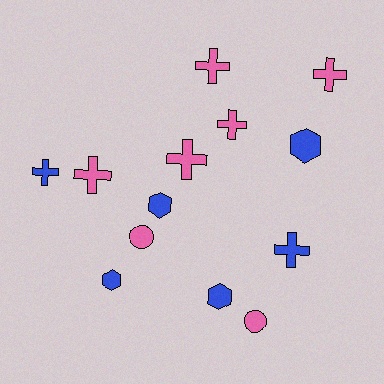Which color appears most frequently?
Pink, with 7 objects.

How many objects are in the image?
There are 13 objects.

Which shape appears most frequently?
Cross, with 7 objects.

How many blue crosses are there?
There are 2 blue crosses.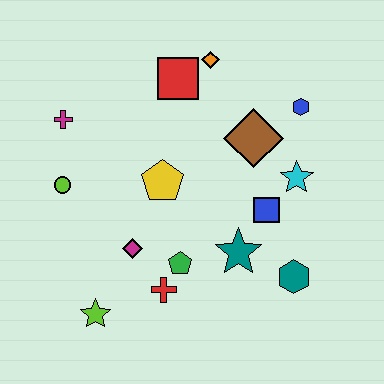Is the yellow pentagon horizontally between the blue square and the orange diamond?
No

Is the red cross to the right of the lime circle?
Yes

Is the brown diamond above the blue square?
Yes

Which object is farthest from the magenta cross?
The teal hexagon is farthest from the magenta cross.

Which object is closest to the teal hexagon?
The teal star is closest to the teal hexagon.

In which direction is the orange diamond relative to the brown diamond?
The orange diamond is above the brown diamond.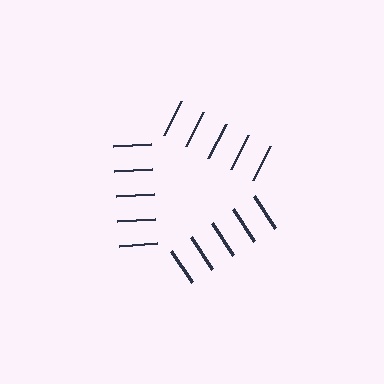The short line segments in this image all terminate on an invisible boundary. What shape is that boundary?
An illusory triangle — the line segments terminate on its edges but no continuous stroke is drawn.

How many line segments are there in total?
15 — 5 along each of the 3 edges.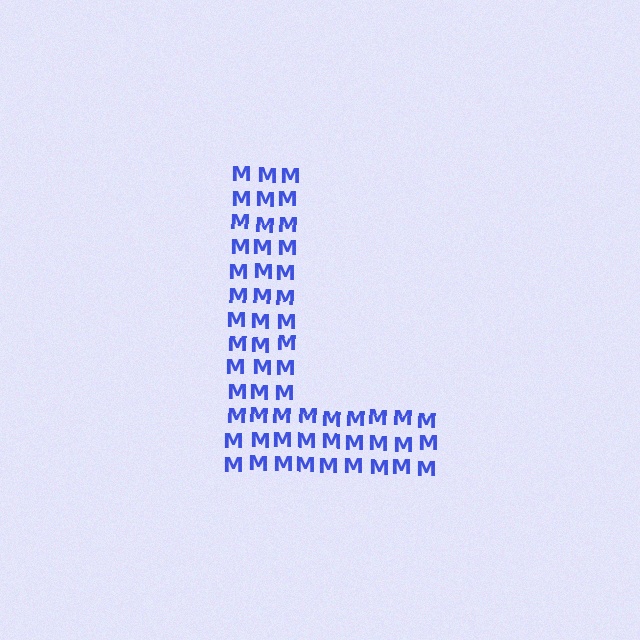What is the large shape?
The large shape is the letter L.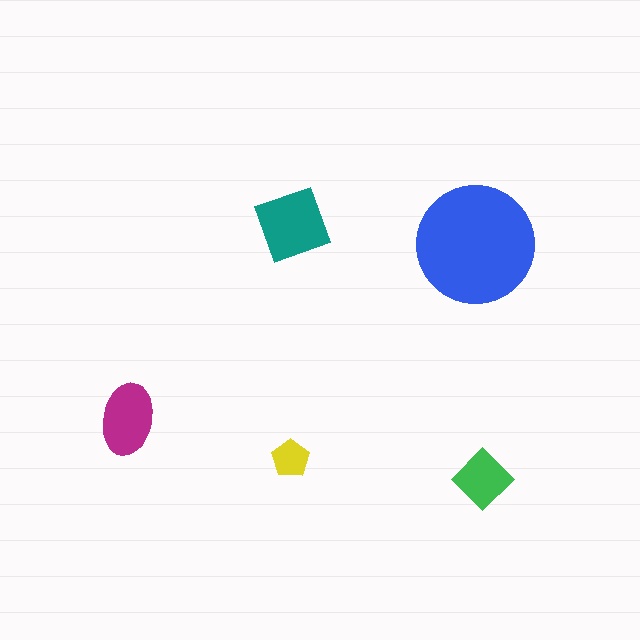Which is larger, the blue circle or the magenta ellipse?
The blue circle.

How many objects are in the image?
There are 5 objects in the image.